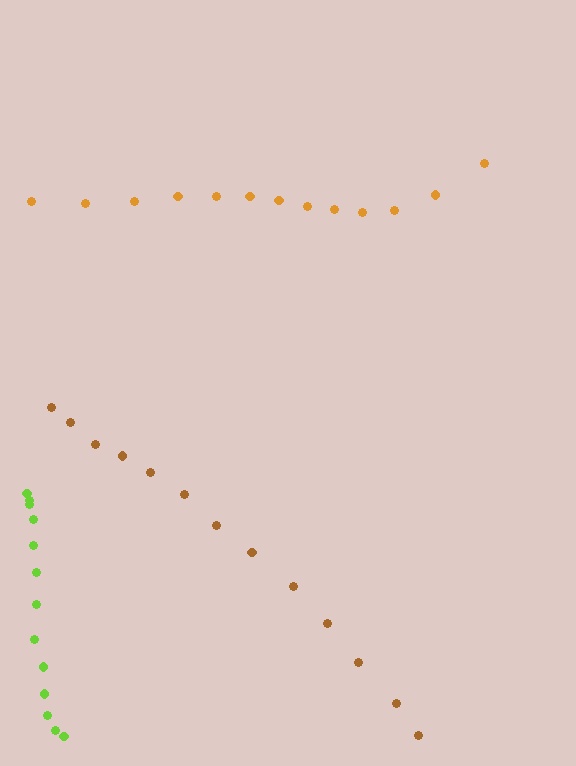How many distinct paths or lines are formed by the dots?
There are 3 distinct paths.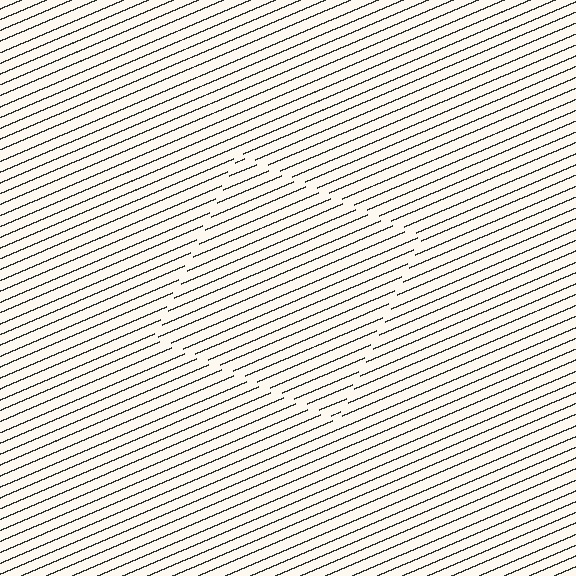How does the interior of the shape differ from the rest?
The interior of the shape contains the same grating, shifted by half a period — the contour is defined by the phase discontinuity where line-ends from the inner and outer gratings abut.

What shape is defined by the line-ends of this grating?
An illusory square. The interior of the shape contains the same grating, shifted by half a period — the contour is defined by the phase discontinuity where line-ends from the inner and outer gratings abut.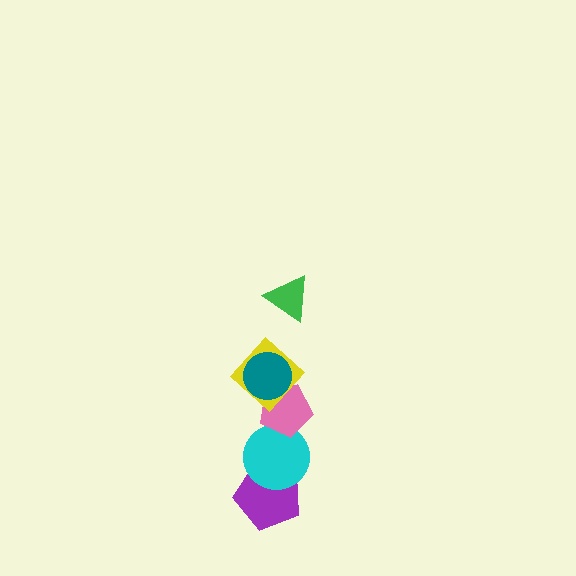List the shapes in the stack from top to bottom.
From top to bottom: the green triangle, the teal circle, the yellow diamond, the pink pentagon, the cyan circle, the purple pentagon.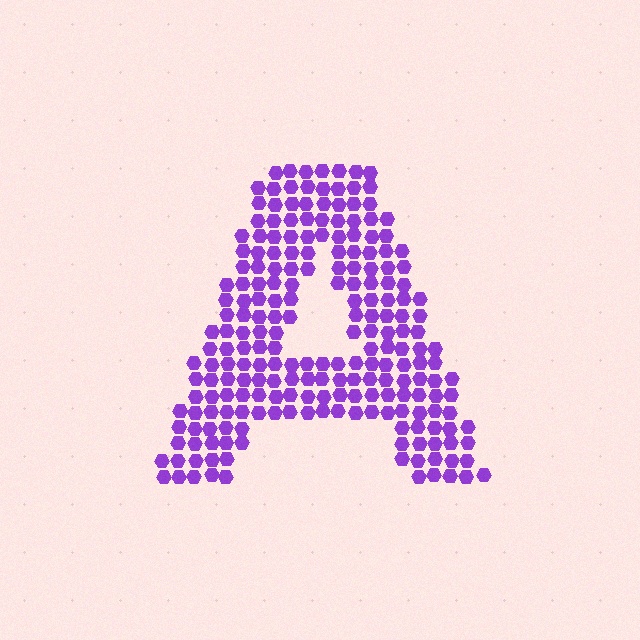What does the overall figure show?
The overall figure shows the letter A.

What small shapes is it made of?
It is made of small hexagons.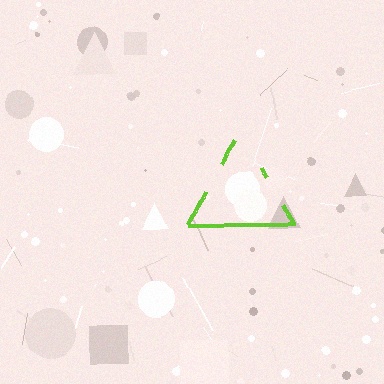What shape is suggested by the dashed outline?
The dashed outline suggests a triangle.